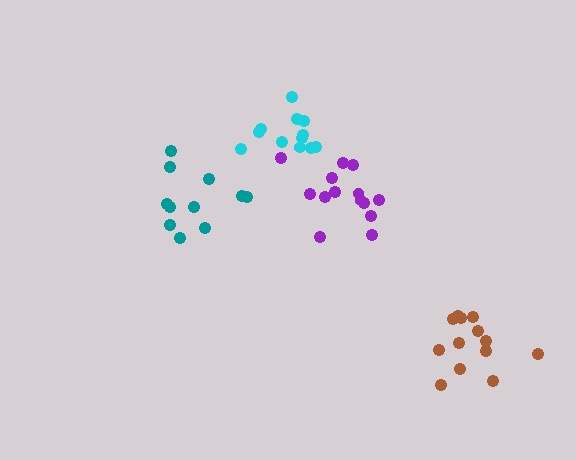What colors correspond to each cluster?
The clusters are colored: purple, brown, cyan, teal.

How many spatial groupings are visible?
There are 4 spatial groupings.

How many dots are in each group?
Group 1: 14 dots, Group 2: 13 dots, Group 3: 12 dots, Group 4: 11 dots (50 total).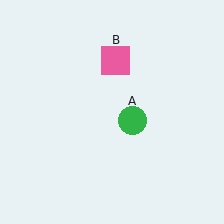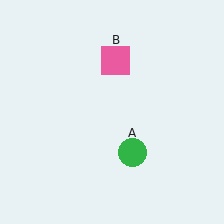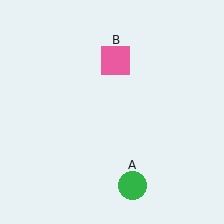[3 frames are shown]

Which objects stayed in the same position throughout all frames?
Pink square (object B) remained stationary.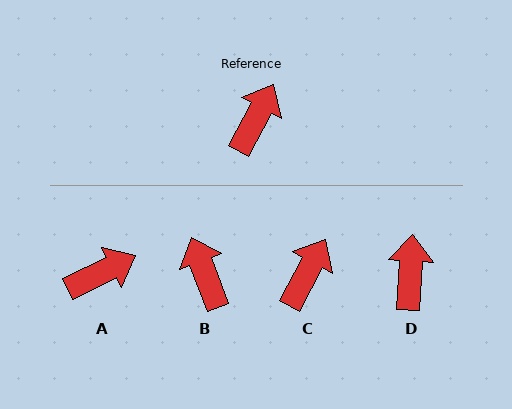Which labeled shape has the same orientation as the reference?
C.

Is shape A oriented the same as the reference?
No, it is off by about 36 degrees.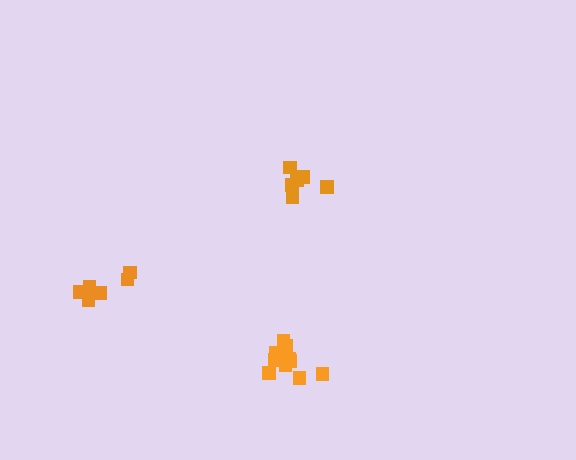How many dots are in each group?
Group 1: 6 dots, Group 2: 6 dots, Group 3: 11 dots (23 total).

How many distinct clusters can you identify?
There are 3 distinct clusters.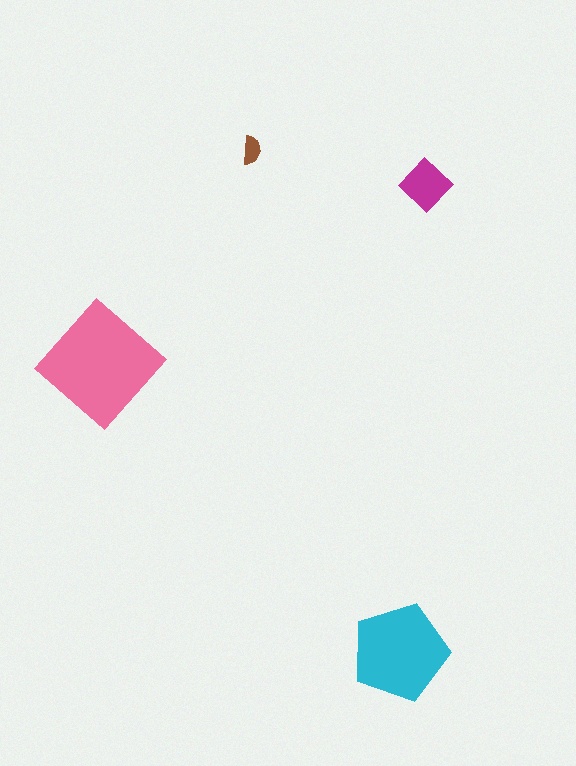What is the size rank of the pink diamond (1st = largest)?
1st.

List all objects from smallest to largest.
The brown semicircle, the magenta diamond, the cyan pentagon, the pink diamond.